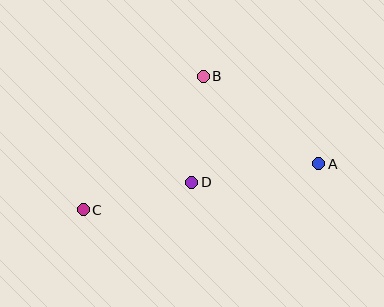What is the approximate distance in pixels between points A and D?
The distance between A and D is approximately 128 pixels.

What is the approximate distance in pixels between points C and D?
The distance between C and D is approximately 112 pixels.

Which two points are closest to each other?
Points B and D are closest to each other.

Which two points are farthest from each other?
Points A and C are farthest from each other.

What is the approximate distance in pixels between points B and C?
The distance between B and C is approximately 179 pixels.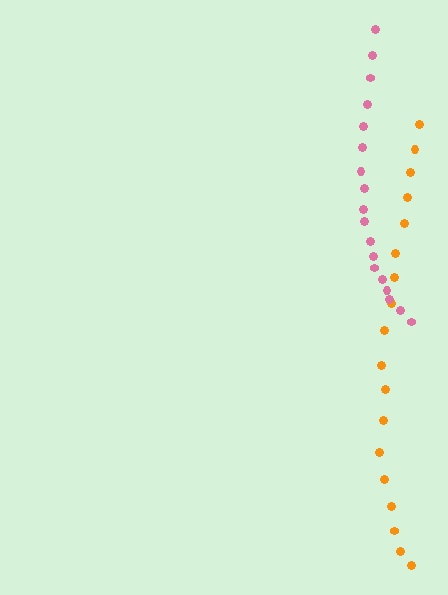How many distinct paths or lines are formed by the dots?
There are 2 distinct paths.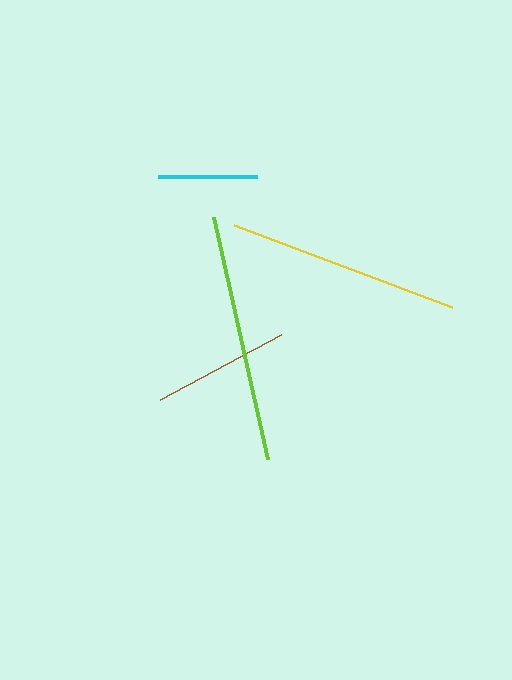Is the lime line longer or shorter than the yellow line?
The lime line is longer than the yellow line.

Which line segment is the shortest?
The cyan line is the shortest at approximately 98 pixels.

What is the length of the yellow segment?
The yellow segment is approximately 232 pixels long.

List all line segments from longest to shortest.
From longest to shortest: lime, yellow, brown, cyan.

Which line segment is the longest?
The lime line is the longest at approximately 247 pixels.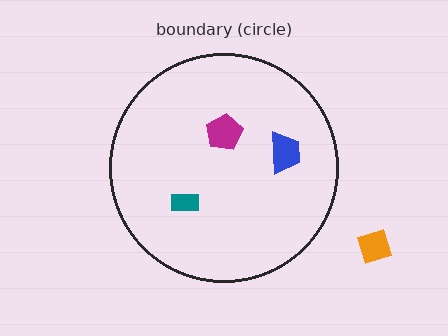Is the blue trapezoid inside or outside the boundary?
Inside.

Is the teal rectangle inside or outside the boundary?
Inside.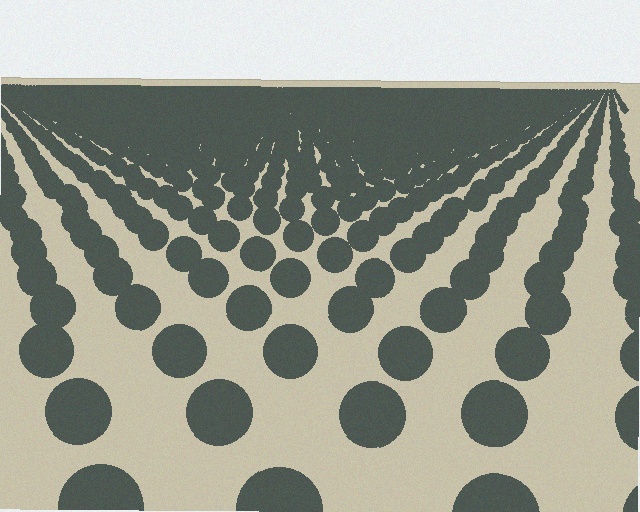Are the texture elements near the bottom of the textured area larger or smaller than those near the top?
Larger. Near the bottom, elements are closer to the viewer and appear at a bigger on-screen size.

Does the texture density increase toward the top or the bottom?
Density increases toward the top.